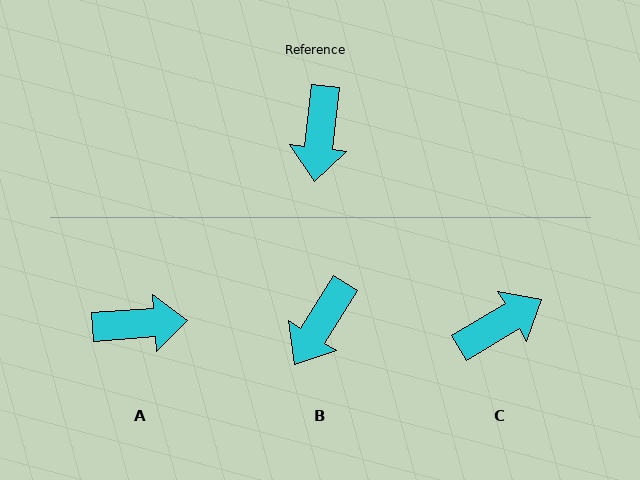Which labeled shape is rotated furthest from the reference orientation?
C, about 127 degrees away.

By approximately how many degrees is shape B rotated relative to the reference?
Approximately 25 degrees clockwise.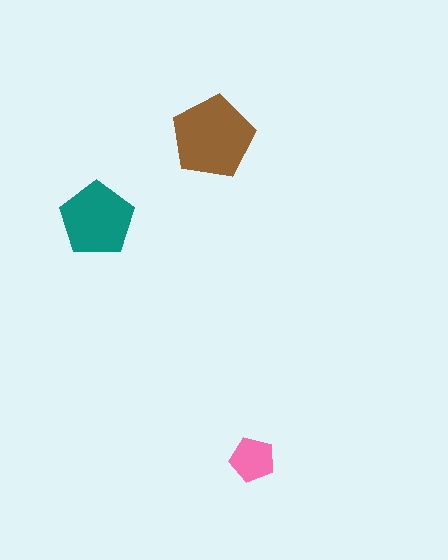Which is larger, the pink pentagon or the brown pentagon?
The brown one.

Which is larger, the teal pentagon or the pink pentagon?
The teal one.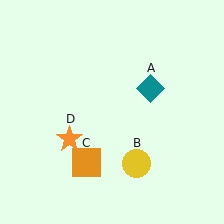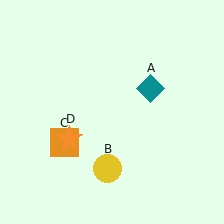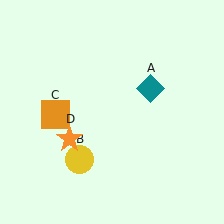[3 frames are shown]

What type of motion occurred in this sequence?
The yellow circle (object B), orange square (object C) rotated clockwise around the center of the scene.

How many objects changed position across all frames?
2 objects changed position: yellow circle (object B), orange square (object C).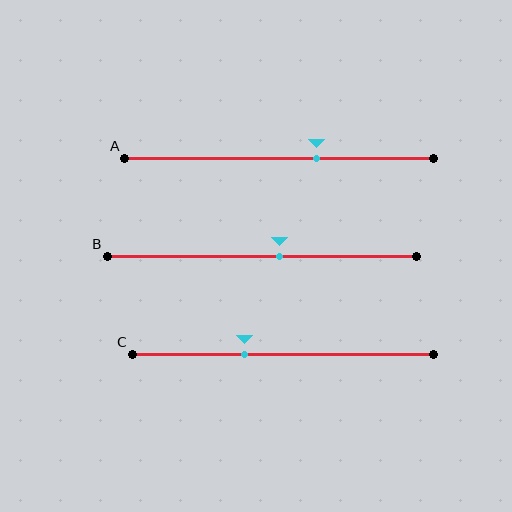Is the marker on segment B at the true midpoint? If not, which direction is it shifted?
No, the marker on segment B is shifted to the right by about 6% of the segment length.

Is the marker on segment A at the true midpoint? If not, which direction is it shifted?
No, the marker on segment A is shifted to the right by about 12% of the segment length.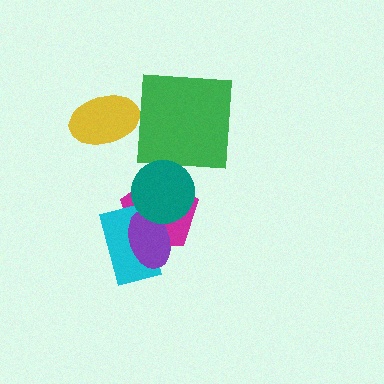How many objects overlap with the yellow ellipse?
0 objects overlap with the yellow ellipse.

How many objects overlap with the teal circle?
2 objects overlap with the teal circle.